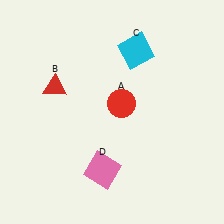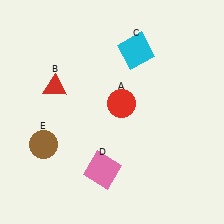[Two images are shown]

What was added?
A brown circle (E) was added in Image 2.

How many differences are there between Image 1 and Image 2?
There is 1 difference between the two images.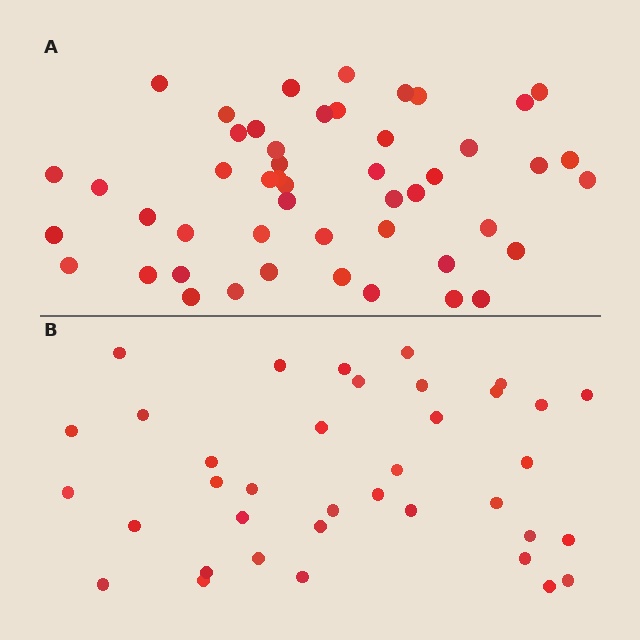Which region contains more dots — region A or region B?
Region A (the top region) has more dots.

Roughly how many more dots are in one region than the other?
Region A has roughly 12 or so more dots than region B.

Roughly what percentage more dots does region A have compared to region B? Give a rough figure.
About 30% more.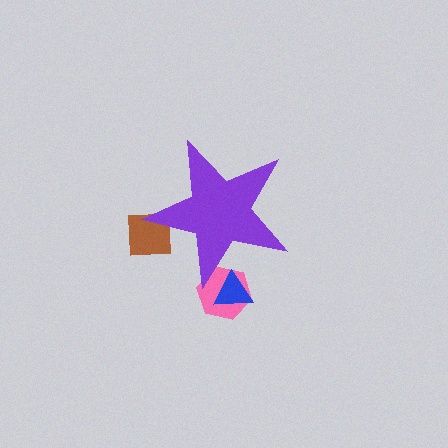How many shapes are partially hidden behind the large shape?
3 shapes are partially hidden.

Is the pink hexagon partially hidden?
Yes, the pink hexagon is partially hidden behind the purple star.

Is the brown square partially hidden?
Yes, the brown square is partially hidden behind the purple star.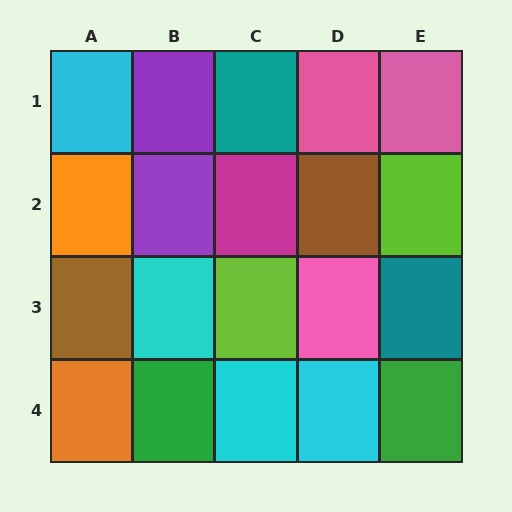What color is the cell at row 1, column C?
Teal.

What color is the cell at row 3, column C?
Lime.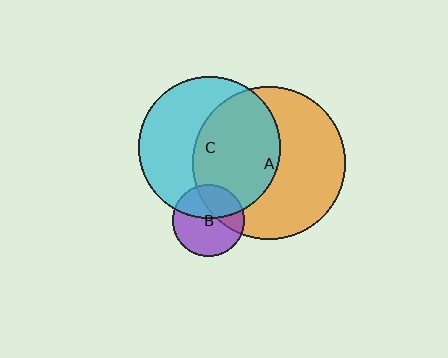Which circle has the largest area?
Circle A (orange).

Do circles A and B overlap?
Yes.